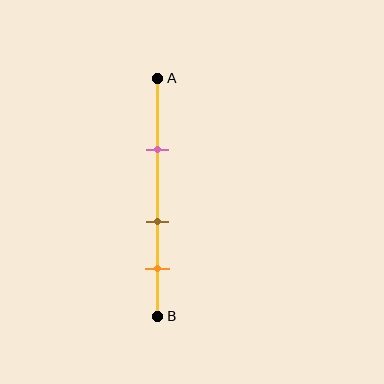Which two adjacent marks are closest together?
The brown and orange marks are the closest adjacent pair.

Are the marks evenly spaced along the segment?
Yes, the marks are approximately evenly spaced.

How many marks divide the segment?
There are 3 marks dividing the segment.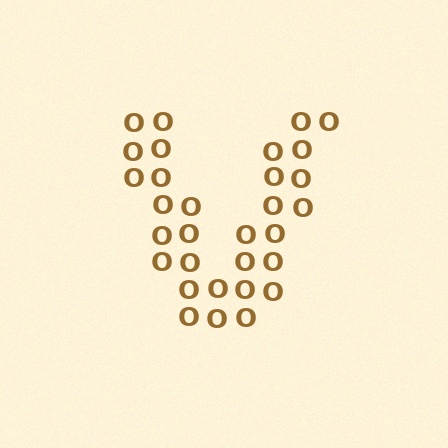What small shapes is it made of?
It is made of small letter O's.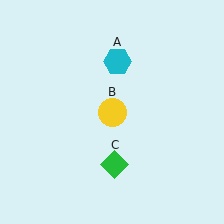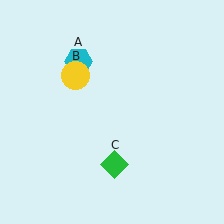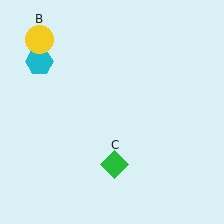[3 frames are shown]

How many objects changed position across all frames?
2 objects changed position: cyan hexagon (object A), yellow circle (object B).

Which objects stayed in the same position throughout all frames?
Green diamond (object C) remained stationary.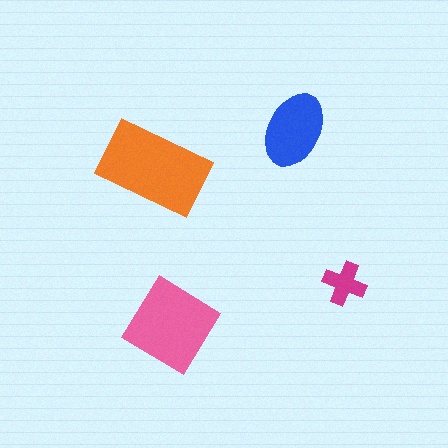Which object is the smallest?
The magenta cross.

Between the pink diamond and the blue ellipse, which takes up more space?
The pink diamond.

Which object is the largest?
The orange rectangle.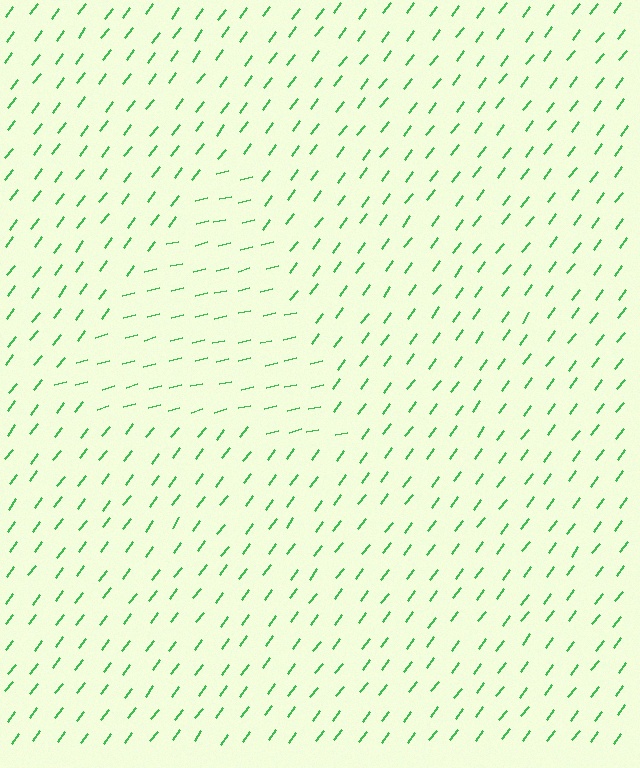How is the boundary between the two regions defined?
The boundary is defined purely by a change in line orientation (approximately 39 degrees difference). All lines are the same color and thickness.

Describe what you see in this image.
The image is filled with small green line segments. A triangle region in the image has lines oriented differently from the surrounding lines, creating a visible texture boundary.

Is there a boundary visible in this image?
Yes, there is a texture boundary formed by a change in line orientation.